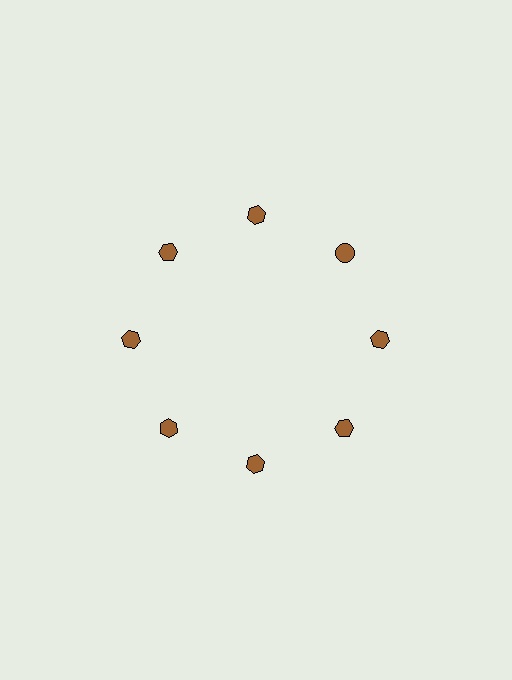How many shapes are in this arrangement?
There are 8 shapes arranged in a ring pattern.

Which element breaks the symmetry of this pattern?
The brown circle at roughly the 2 o'clock position breaks the symmetry. All other shapes are brown hexagons.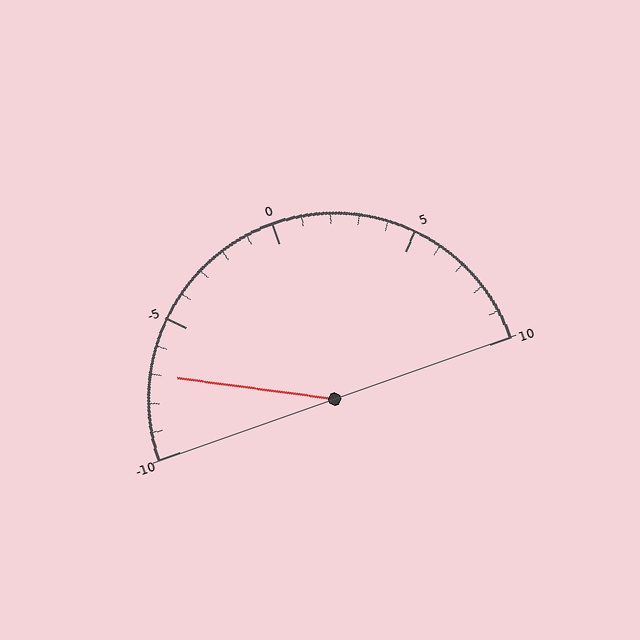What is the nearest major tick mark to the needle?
The nearest major tick mark is -5.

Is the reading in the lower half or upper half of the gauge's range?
The reading is in the lower half of the range (-10 to 10).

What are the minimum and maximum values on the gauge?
The gauge ranges from -10 to 10.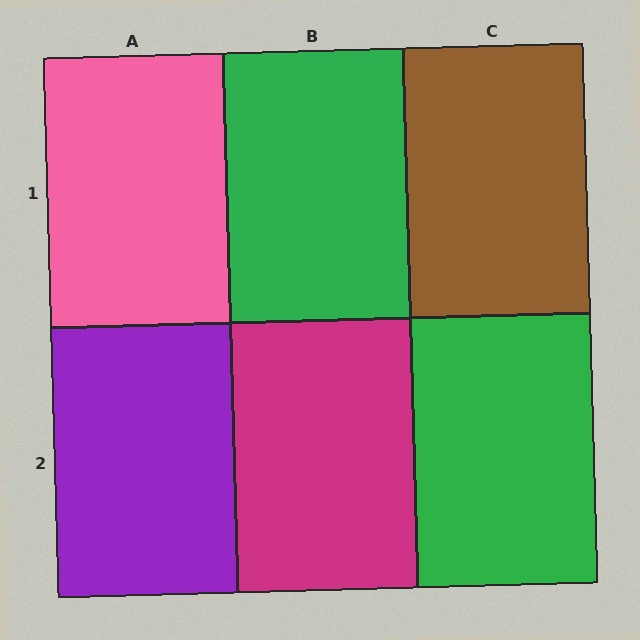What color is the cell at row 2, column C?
Green.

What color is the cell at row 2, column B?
Magenta.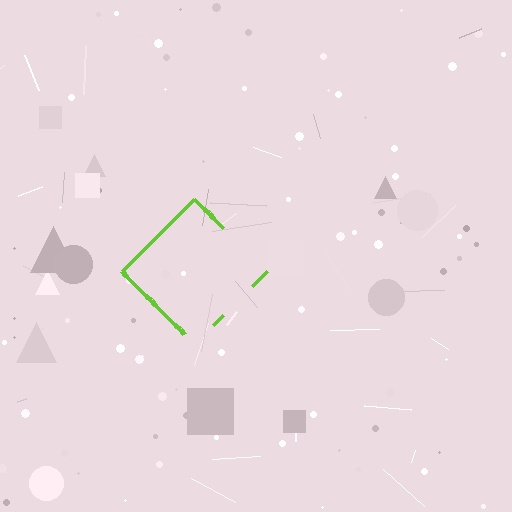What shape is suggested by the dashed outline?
The dashed outline suggests a diamond.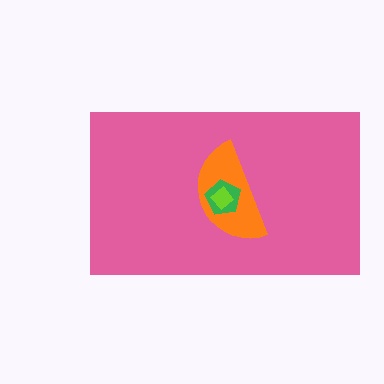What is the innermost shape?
The lime diamond.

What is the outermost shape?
The pink rectangle.